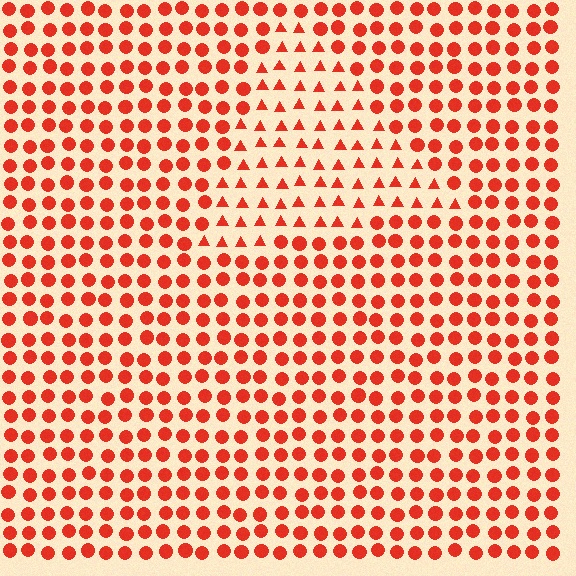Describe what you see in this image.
The image is filled with small red elements arranged in a uniform grid. A triangle-shaped region contains triangles, while the surrounding area contains circles. The boundary is defined purely by the change in element shape.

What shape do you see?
I see a triangle.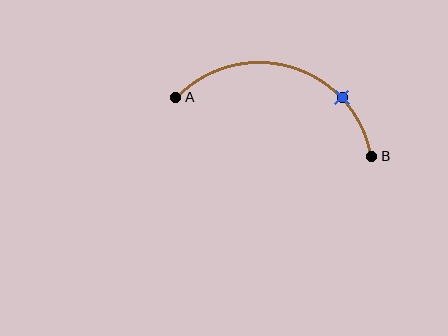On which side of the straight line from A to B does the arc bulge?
The arc bulges above the straight line connecting A and B.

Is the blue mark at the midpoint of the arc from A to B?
No. The blue mark lies on the arc but is closer to endpoint B. The arc midpoint would be at the point on the curve equidistant along the arc from both A and B.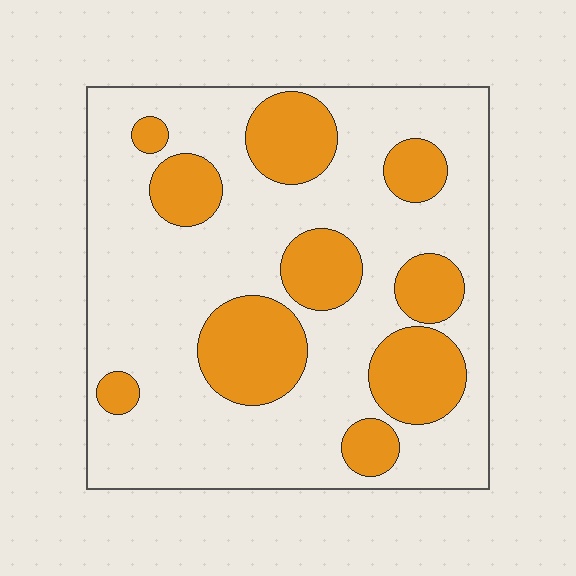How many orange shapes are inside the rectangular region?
10.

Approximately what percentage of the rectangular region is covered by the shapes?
Approximately 30%.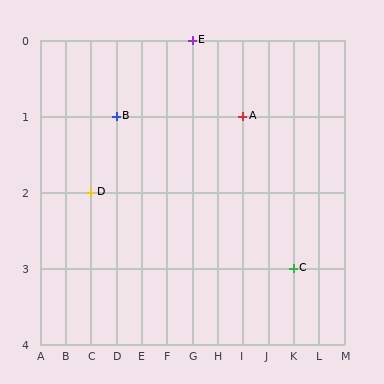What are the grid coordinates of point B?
Point B is at grid coordinates (D, 1).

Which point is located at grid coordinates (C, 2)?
Point D is at (C, 2).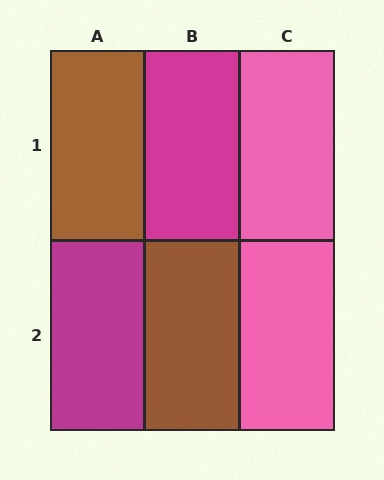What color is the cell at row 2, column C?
Pink.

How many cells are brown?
2 cells are brown.